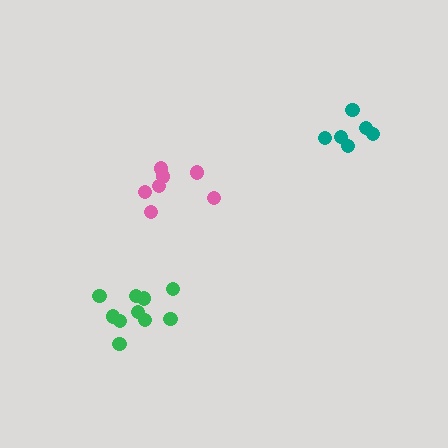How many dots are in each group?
Group 1: 6 dots, Group 2: 10 dots, Group 3: 7 dots (23 total).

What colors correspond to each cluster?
The clusters are colored: teal, green, pink.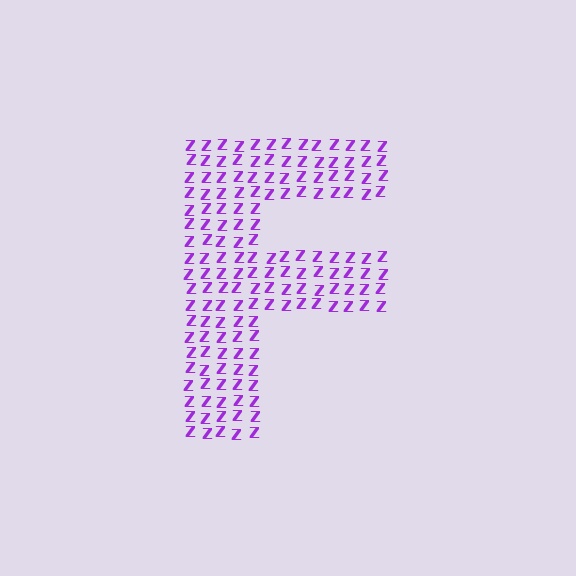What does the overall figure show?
The overall figure shows the letter F.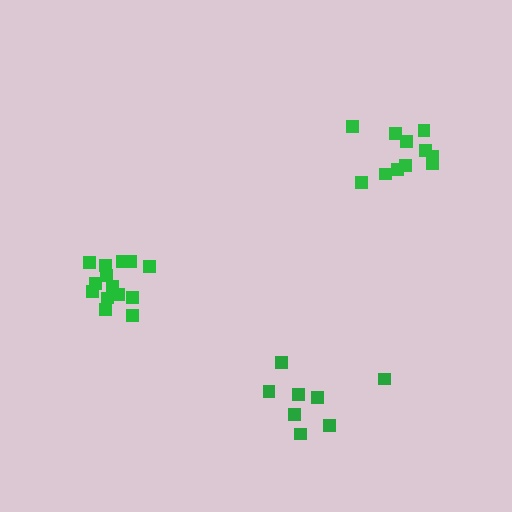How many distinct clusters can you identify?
There are 3 distinct clusters.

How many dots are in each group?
Group 1: 8 dots, Group 2: 14 dots, Group 3: 11 dots (33 total).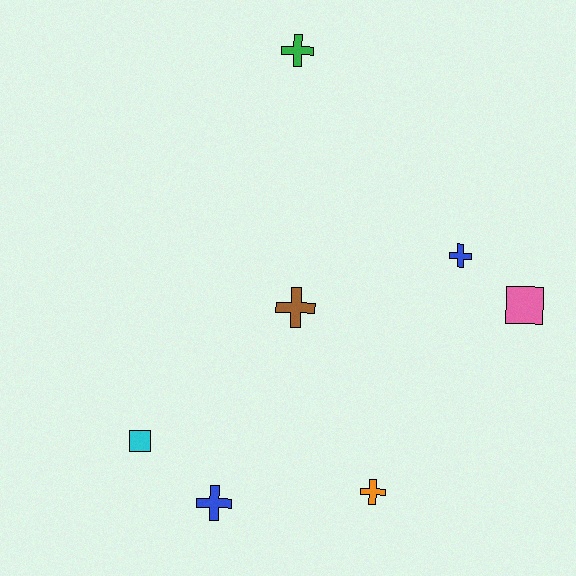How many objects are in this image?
There are 7 objects.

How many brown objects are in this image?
There is 1 brown object.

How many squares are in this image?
There are 2 squares.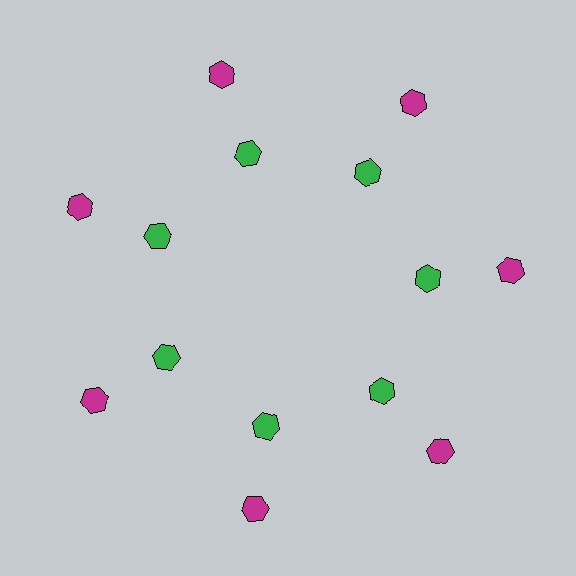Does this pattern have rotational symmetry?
Yes, this pattern has 7-fold rotational symmetry. It looks the same after rotating 51 degrees around the center.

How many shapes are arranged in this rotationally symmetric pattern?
There are 14 shapes, arranged in 7 groups of 2.